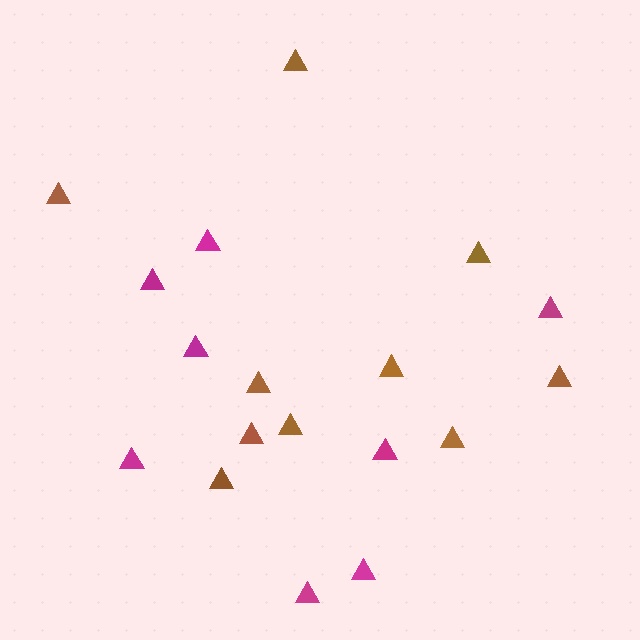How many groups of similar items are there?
There are 2 groups: one group of magenta triangles (8) and one group of brown triangles (10).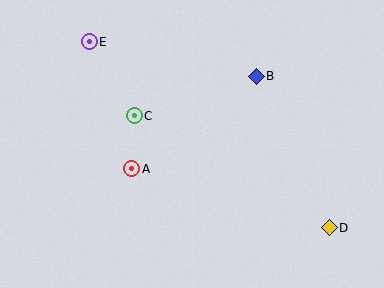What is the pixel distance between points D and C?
The distance between D and C is 225 pixels.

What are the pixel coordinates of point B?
Point B is at (256, 76).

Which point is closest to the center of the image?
Point C at (134, 116) is closest to the center.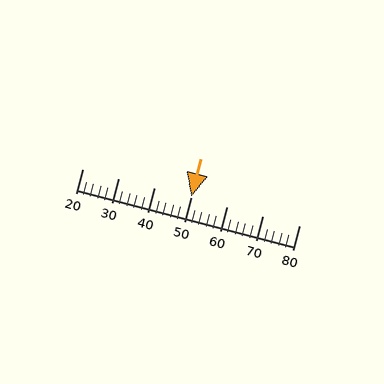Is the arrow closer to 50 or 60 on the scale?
The arrow is closer to 50.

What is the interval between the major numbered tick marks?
The major tick marks are spaced 10 units apart.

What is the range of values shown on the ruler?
The ruler shows values from 20 to 80.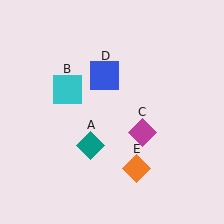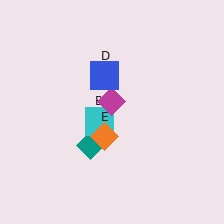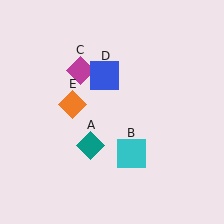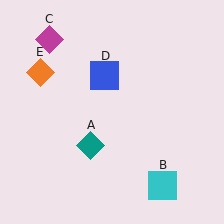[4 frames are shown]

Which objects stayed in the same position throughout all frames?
Teal diamond (object A) and blue square (object D) remained stationary.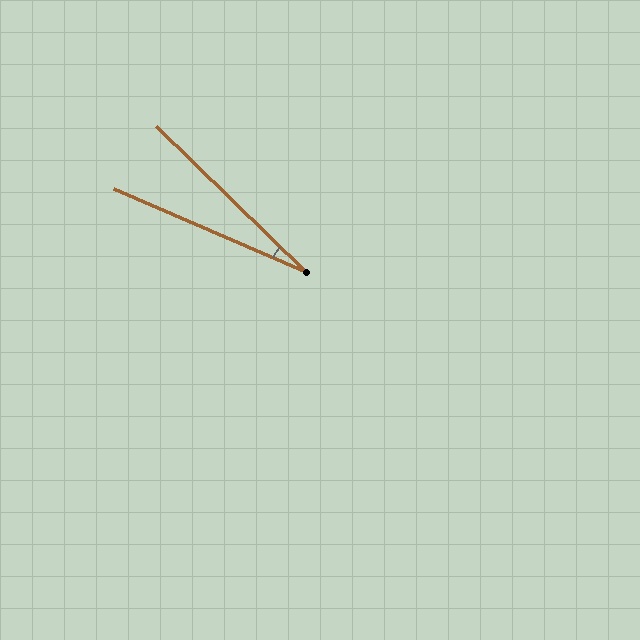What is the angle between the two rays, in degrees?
Approximately 21 degrees.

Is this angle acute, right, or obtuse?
It is acute.